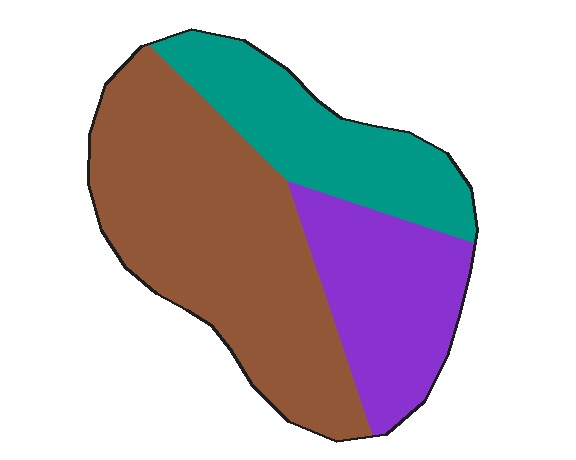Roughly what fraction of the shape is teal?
Teal takes up between a sixth and a third of the shape.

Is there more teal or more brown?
Brown.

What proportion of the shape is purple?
Purple takes up about one quarter (1/4) of the shape.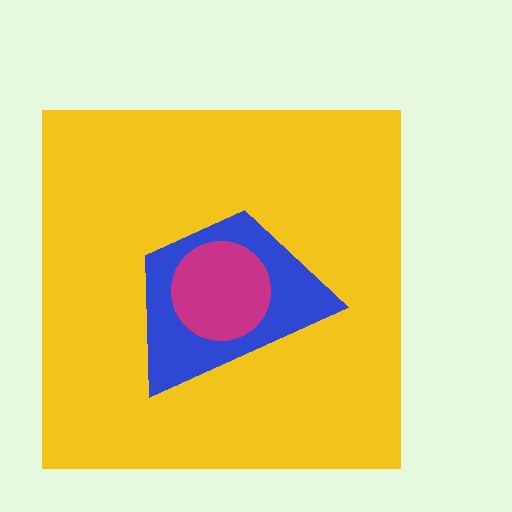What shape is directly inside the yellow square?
The blue trapezoid.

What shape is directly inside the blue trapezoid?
The magenta circle.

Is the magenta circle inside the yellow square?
Yes.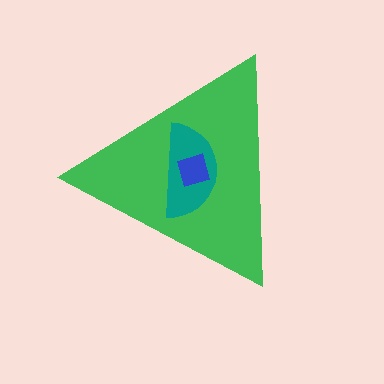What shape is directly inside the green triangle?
The teal semicircle.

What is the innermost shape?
The blue square.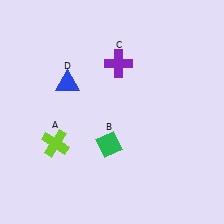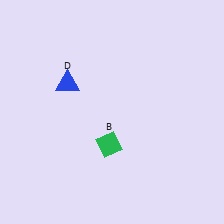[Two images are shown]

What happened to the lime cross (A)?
The lime cross (A) was removed in Image 2. It was in the bottom-left area of Image 1.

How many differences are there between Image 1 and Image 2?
There are 2 differences between the two images.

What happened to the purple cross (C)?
The purple cross (C) was removed in Image 2. It was in the top-right area of Image 1.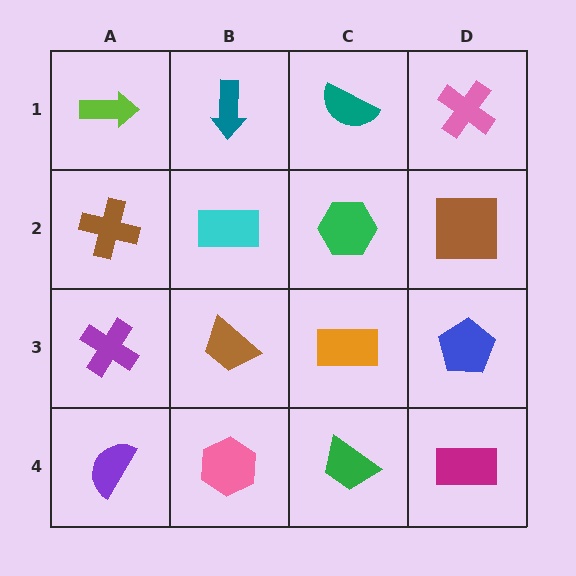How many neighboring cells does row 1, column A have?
2.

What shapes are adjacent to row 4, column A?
A purple cross (row 3, column A), a pink hexagon (row 4, column B).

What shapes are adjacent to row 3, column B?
A cyan rectangle (row 2, column B), a pink hexagon (row 4, column B), a purple cross (row 3, column A), an orange rectangle (row 3, column C).